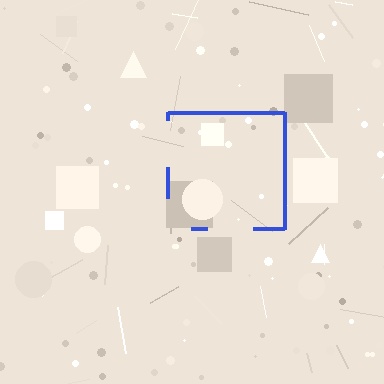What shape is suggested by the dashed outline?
The dashed outline suggests a square.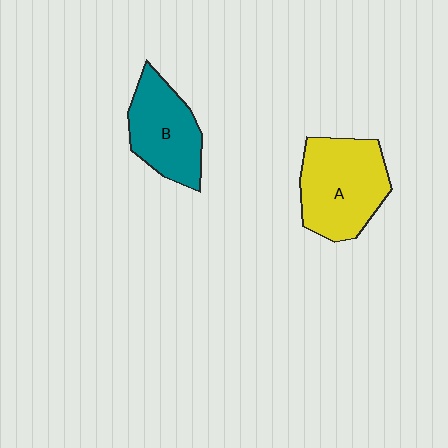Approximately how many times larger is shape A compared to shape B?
Approximately 1.3 times.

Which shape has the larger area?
Shape A (yellow).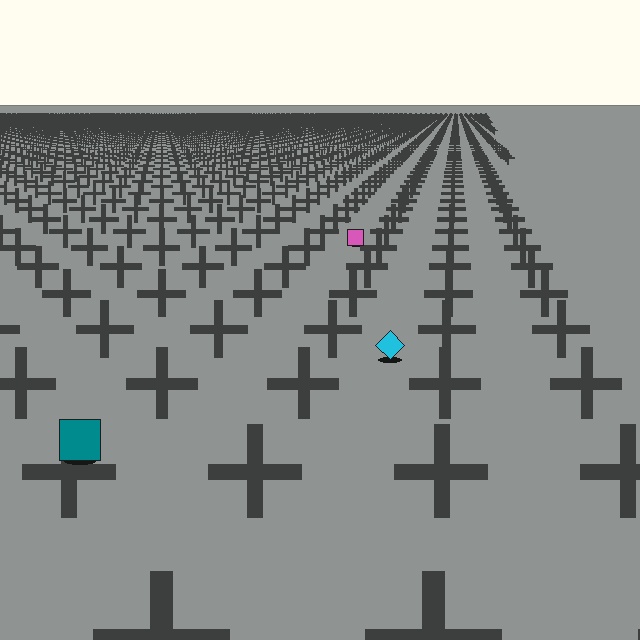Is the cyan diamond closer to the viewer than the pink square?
Yes. The cyan diamond is closer — you can tell from the texture gradient: the ground texture is coarser near it.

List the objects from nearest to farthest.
From nearest to farthest: the teal square, the cyan diamond, the pink square.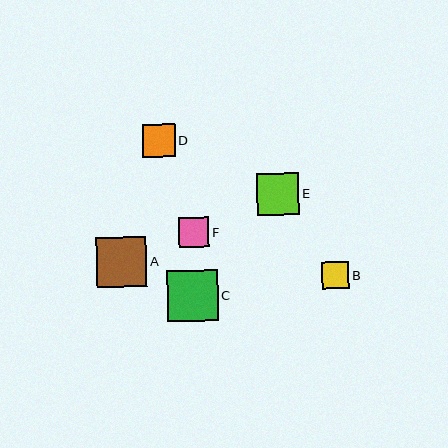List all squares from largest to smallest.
From largest to smallest: C, A, E, D, F, B.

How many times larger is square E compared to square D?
Square E is approximately 1.3 times the size of square D.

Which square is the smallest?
Square B is the smallest with a size of approximately 27 pixels.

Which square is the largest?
Square C is the largest with a size of approximately 51 pixels.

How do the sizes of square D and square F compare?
Square D and square F are approximately the same size.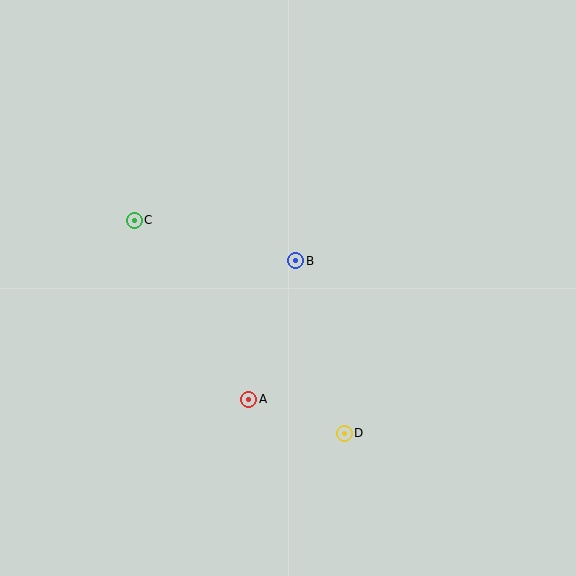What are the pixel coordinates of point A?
Point A is at (249, 399).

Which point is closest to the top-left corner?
Point C is closest to the top-left corner.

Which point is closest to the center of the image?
Point B at (296, 261) is closest to the center.